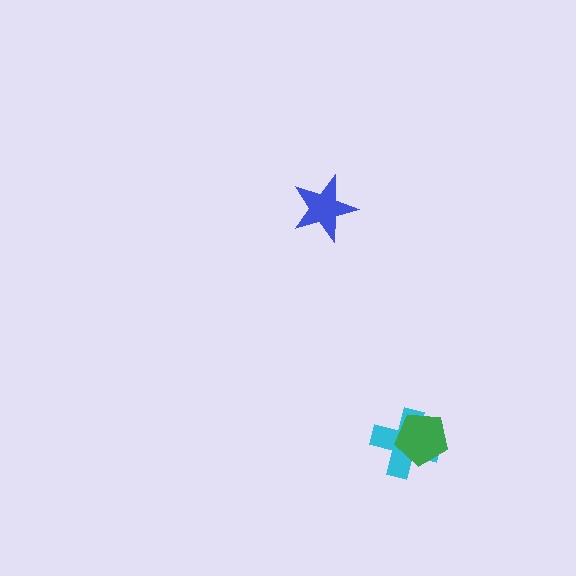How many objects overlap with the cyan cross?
1 object overlaps with the cyan cross.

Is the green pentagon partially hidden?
No, no other shape covers it.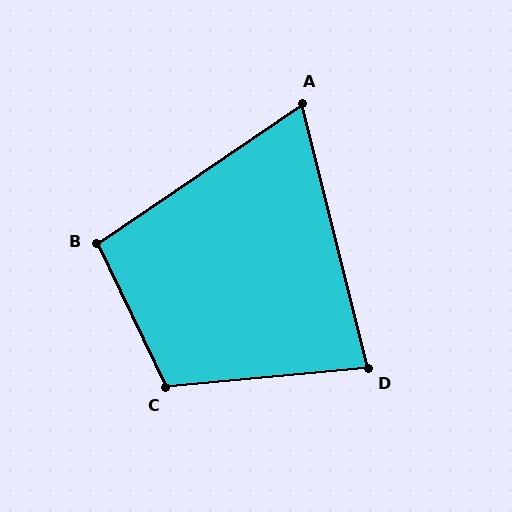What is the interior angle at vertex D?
Approximately 81 degrees (acute).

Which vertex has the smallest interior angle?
A, at approximately 70 degrees.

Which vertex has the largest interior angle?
C, at approximately 110 degrees.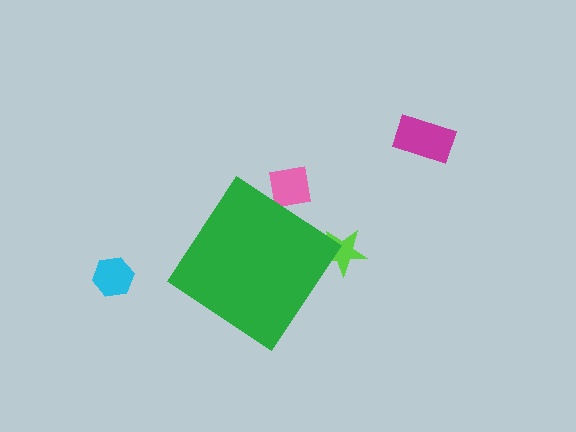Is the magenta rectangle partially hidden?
No, the magenta rectangle is fully visible.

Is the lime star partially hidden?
Yes, the lime star is partially hidden behind the green diamond.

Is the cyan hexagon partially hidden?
No, the cyan hexagon is fully visible.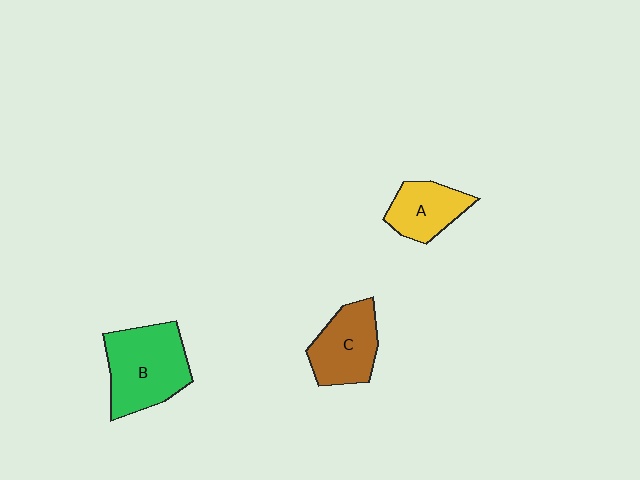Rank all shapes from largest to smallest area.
From largest to smallest: B (green), C (brown), A (yellow).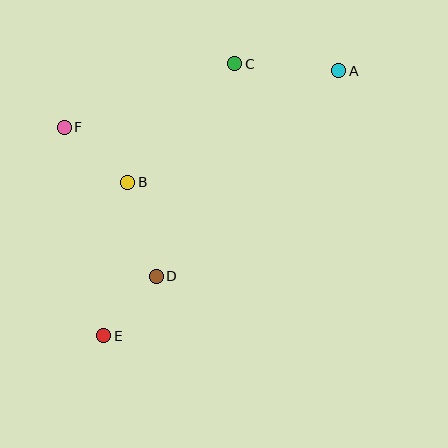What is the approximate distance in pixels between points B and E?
The distance between B and E is approximately 155 pixels.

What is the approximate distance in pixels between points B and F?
The distance between B and F is approximately 84 pixels.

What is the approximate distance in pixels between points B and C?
The distance between B and C is approximately 159 pixels.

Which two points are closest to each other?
Points D and E are closest to each other.